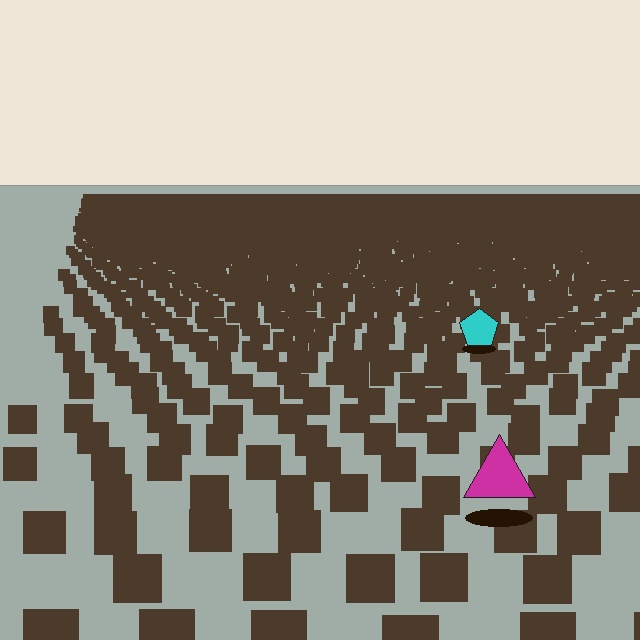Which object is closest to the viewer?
The magenta triangle is closest. The texture marks near it are larger and more spread out.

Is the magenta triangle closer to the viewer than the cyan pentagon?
Yes. The magenta triangle is closer — you can tell from the texture gradient: the ground texture is coarser near it.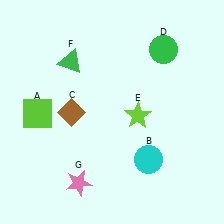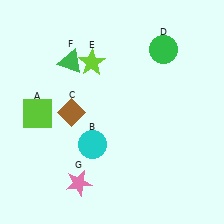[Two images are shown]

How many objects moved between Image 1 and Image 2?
2 objects moved between the two images.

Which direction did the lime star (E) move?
The lime star (E) moved up.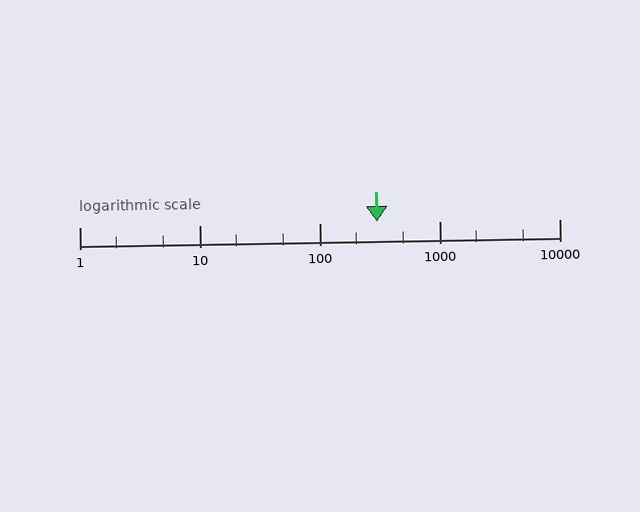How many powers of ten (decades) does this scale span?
The scale spans 4 decades, from 1 to 10000.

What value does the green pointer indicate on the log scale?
The pointer indicates approximately 300.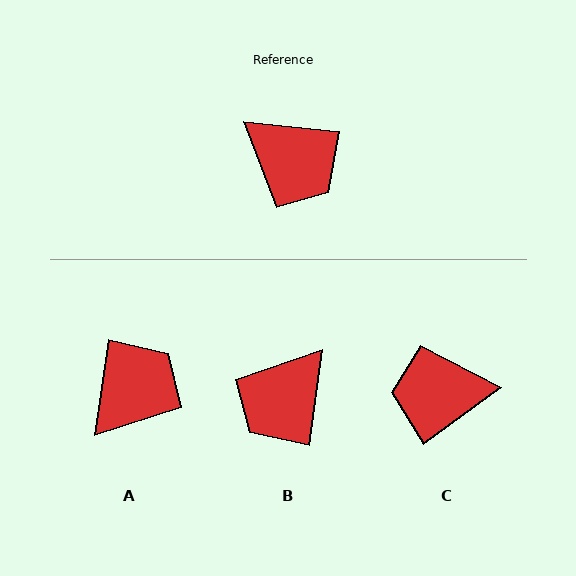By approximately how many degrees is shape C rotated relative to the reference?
Approximately 138 degrees clockwise.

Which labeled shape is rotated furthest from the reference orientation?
C, about 138 degrees away.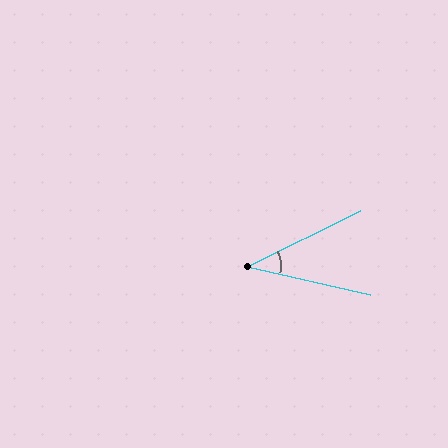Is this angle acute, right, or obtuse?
It is acute.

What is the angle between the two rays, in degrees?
Approximately 39 degrees.